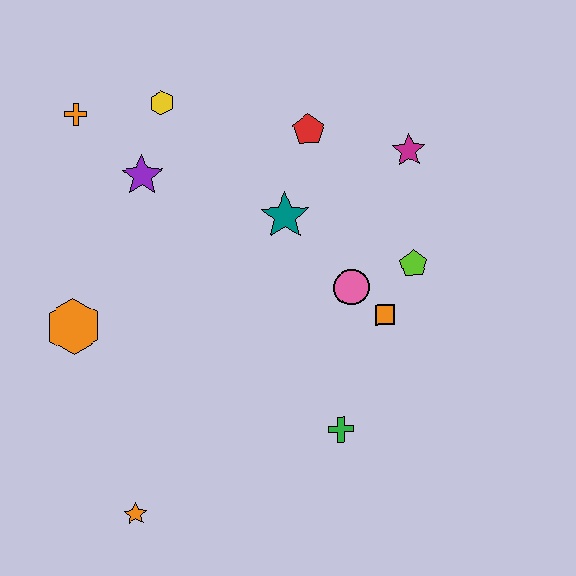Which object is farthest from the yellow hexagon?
The orange star is farthest from the yellow hexagon.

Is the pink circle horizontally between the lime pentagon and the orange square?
No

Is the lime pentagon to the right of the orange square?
Yes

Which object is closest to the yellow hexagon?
The purple star is closest to the yellow hexagon.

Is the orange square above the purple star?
No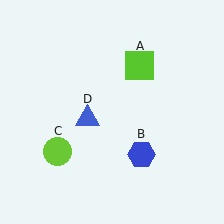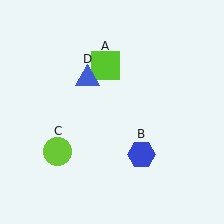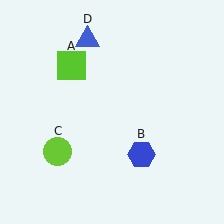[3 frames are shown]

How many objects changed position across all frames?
2 objects changed position: lime square (object A), blue triangle (object D).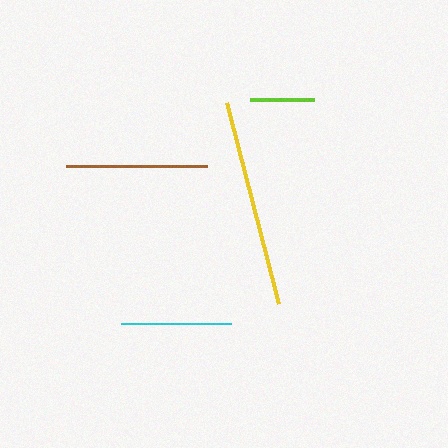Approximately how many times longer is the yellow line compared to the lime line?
The yellow line is approximately 3.2 times the length of the lime line.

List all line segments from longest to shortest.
From longest to shortest: yellow, brown, cyan, lime.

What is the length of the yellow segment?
The yellow segment is approximately 208 pixels long.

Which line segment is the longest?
The yellow line is the longest at approximately 208 pixels.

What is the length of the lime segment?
The lime segment is approximately 64 pixels long.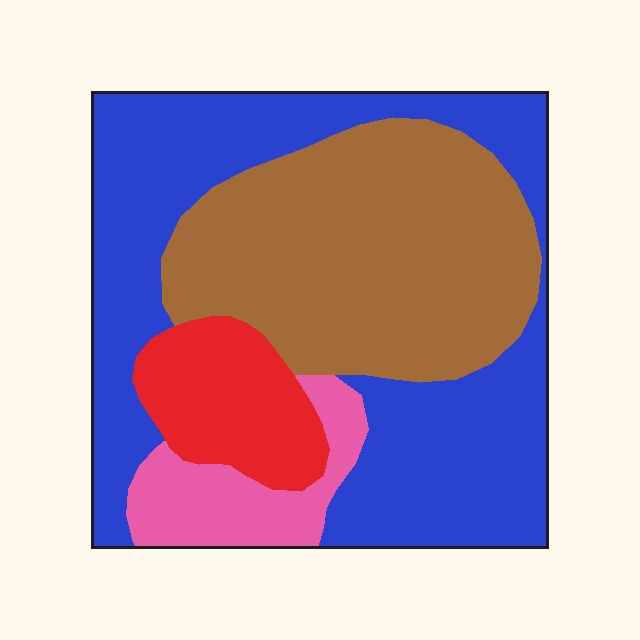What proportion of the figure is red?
Red covers around 10% of the figure.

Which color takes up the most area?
Blue, at roughly 45%.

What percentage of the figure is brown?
Brown takes up between a quarter and a half of the figure.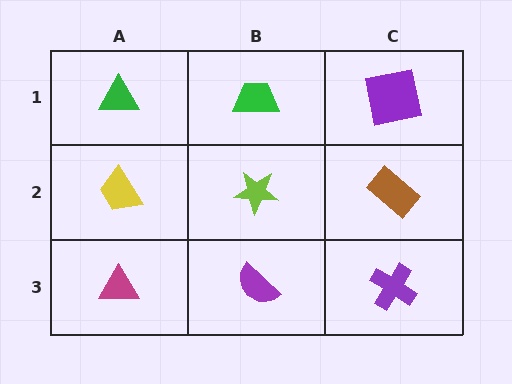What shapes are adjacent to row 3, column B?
A lime star (row 2, column B), a magenta triangle (row 3, column A), a purple cross (row 3, column C).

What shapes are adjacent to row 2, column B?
A green trapezoid (row 1, column B), a purple semicircle (row 3, column B), a yellow trapezoid (row 2, column A), a brown rectangle (row 2, column C).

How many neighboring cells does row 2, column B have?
4.